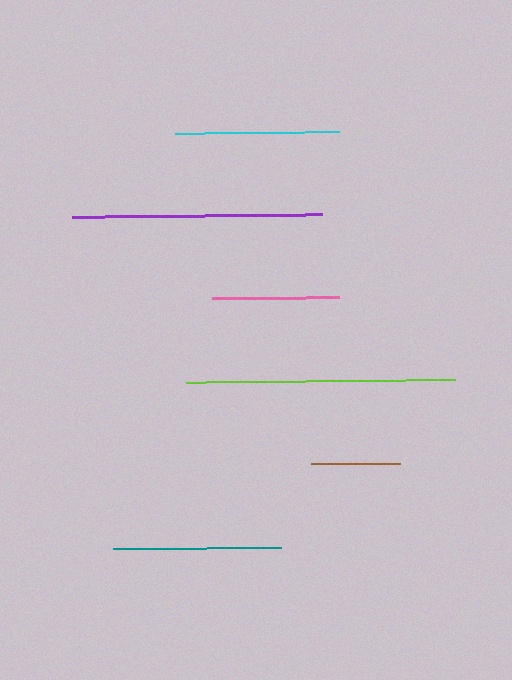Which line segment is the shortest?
The brown line is the shortest at approximately 90 pixels.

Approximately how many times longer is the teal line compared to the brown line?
The teal line is approximately 1.9 times the length of the brown line.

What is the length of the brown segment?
The brown segment is approximately 90 pixels long.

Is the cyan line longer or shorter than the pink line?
The cyan line is longer than the pink line.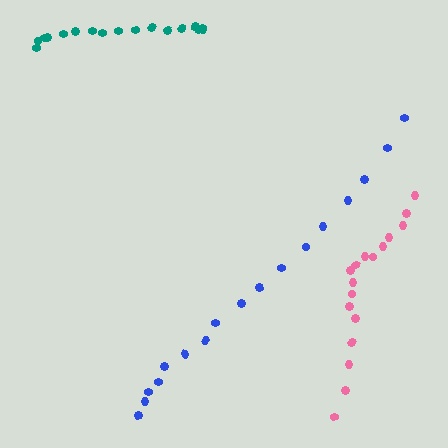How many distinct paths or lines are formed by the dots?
There are 3 distinct paths.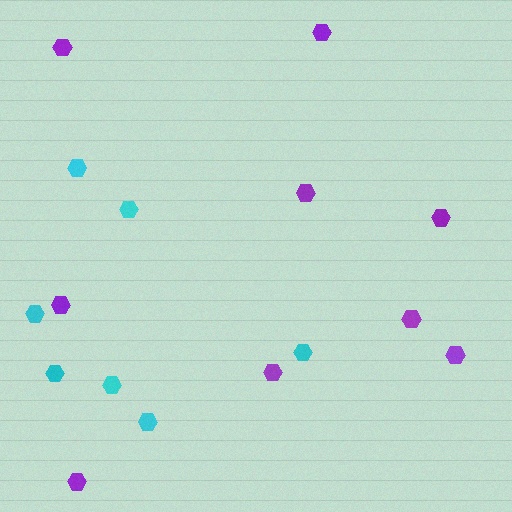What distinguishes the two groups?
There are 2 groups: one group of purple hexagons (9) and one group of cyan hexagons (7).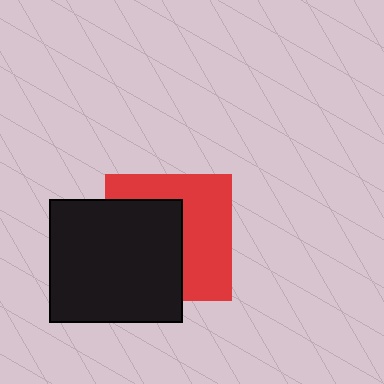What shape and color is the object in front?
The object in front is a black rectangle.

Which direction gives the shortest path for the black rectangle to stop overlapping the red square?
Moving left gives the shortest separation.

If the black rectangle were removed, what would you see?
You would see the complete red square.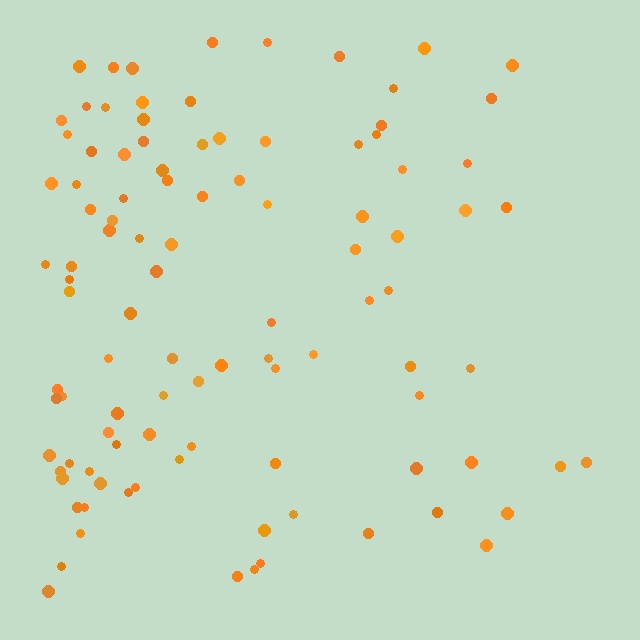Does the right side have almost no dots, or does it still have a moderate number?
Still a moderate number, just noticeably fewer than the left.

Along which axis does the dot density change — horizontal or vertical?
Horizontal.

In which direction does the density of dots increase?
From right to left, with the left side densest.